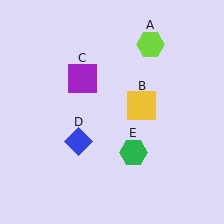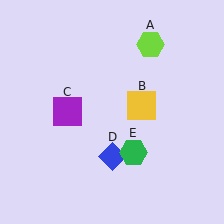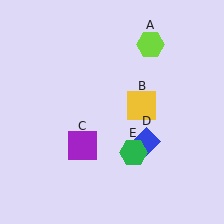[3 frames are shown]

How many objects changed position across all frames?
2 objects changed position: purple square (object C), blue diamond (object D).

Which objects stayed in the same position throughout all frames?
Lime hexagon (object A) and yellow square (object B) and green hexagon (object E) remained stationary.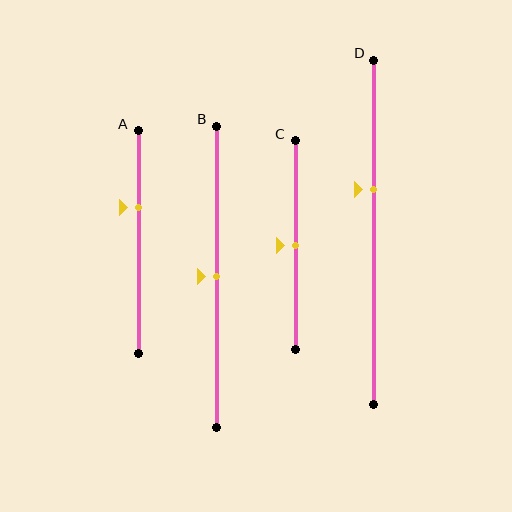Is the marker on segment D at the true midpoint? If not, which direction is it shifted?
No, the marker on segment D is shifted upward by about 12% of the segment length.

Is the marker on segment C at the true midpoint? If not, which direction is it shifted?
Yes, the marker on segment C is at the true midpoint.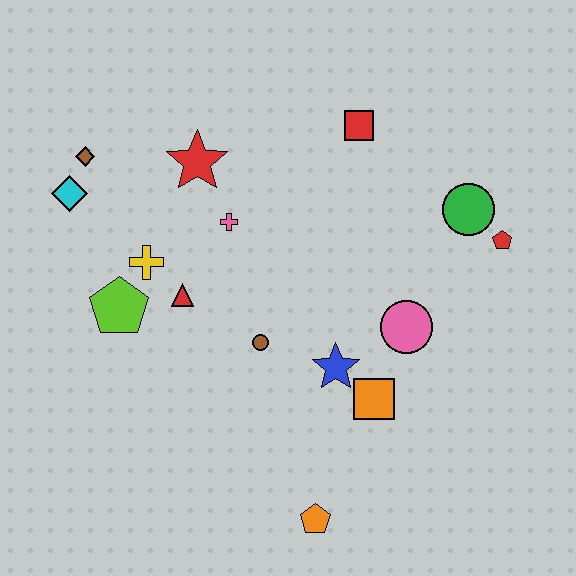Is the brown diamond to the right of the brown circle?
No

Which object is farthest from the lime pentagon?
The red pentagon is farthest from the lime pentagon.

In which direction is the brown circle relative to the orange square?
The brown circle is to the left of the orange square.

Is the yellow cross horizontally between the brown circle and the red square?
No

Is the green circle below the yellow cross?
No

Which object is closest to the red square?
The green circle is closest to the red square.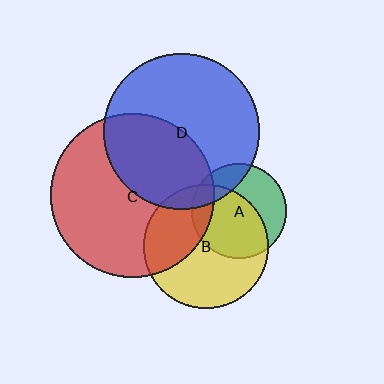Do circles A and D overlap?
Yes.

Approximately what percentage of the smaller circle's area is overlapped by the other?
Approximately 20%.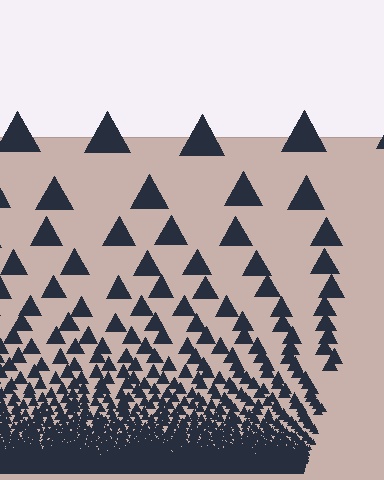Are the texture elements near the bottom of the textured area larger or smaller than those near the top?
Smaller. The gradient is inverted — elements near the bottom are smaller and denser.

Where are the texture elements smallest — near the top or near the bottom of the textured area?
Near the bottom.